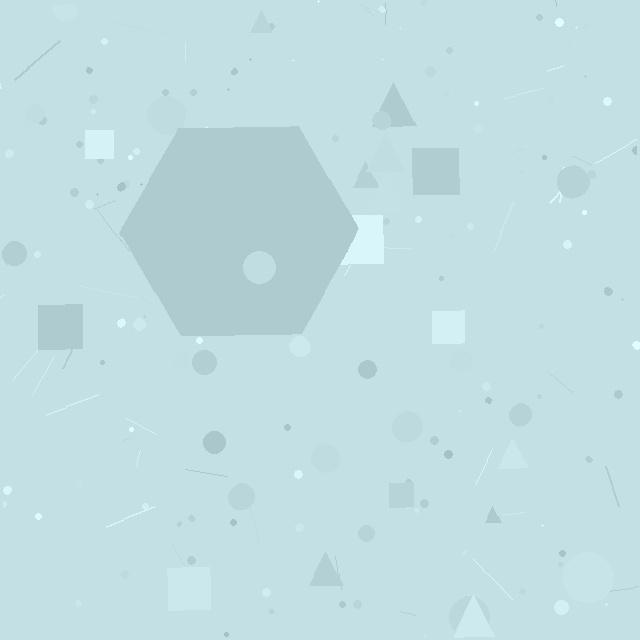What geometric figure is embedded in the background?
A hexagon is embedded in the background.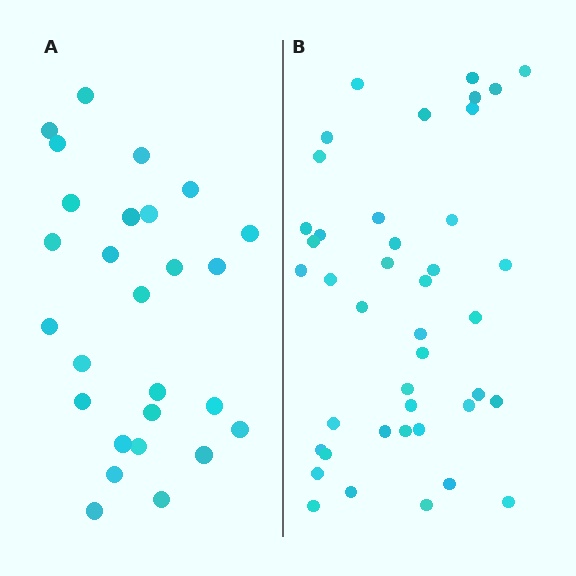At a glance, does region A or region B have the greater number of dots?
Region B (the right region) has more dots.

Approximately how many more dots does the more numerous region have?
Region B has approximately 15 more dots than region A.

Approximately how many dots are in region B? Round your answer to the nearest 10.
About 40 dots. (The exact count is 42, which rounds to 40.)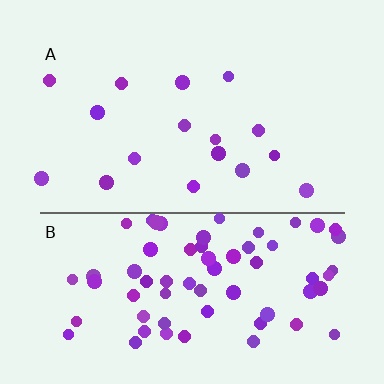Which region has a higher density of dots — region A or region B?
B (the bottom).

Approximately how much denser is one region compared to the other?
Approximately 4.2× — region B over region A.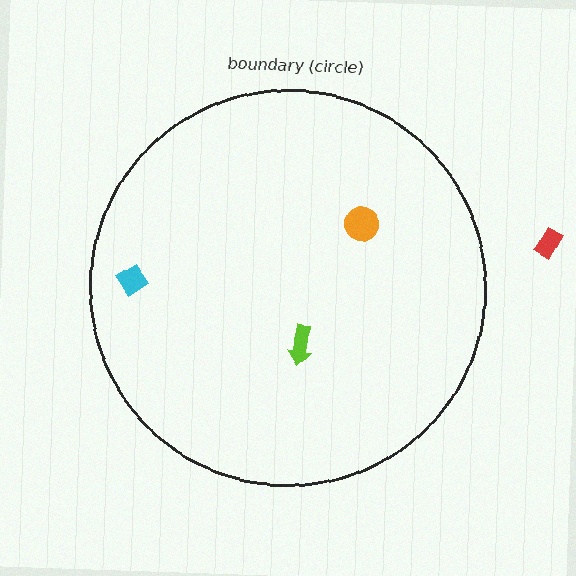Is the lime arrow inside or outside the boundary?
Inside.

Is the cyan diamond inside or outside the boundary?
Inside.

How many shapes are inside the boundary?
3 inside, 1 outside.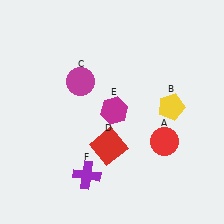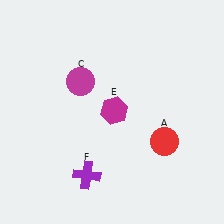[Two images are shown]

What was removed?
The red square (D), the yellow pentagon (B) were removed in Image 2.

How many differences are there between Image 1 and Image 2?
There are 2 differences between the two images.